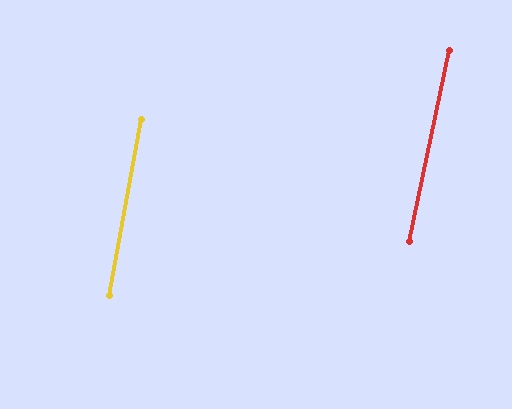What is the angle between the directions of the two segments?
Approximately 1 degree.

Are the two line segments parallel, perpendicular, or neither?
Parallel — their directions differ by only 1.5°.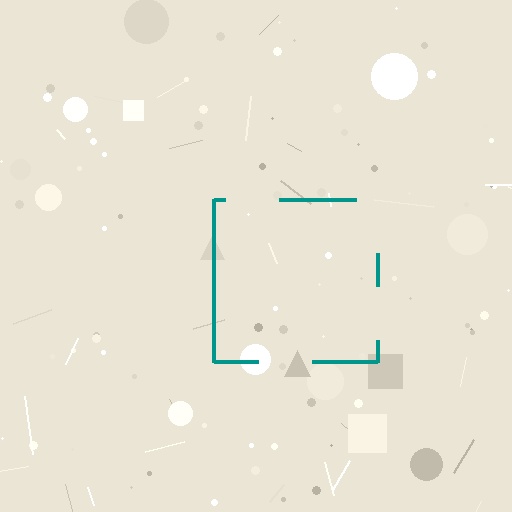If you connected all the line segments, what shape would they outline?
They would outline a square.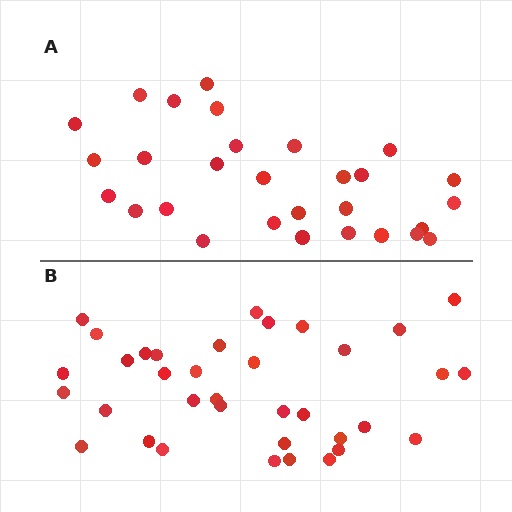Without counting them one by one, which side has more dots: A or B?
Region B (the bottom region) has more dots.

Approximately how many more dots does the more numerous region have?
Region B has roughly 8 or so more dots than region A.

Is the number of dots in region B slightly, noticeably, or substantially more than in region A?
Region B has only slightly more — the two regions are fairly close. The ratio is roughly 1.2 to 1.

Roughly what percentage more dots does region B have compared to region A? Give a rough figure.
About 25% more.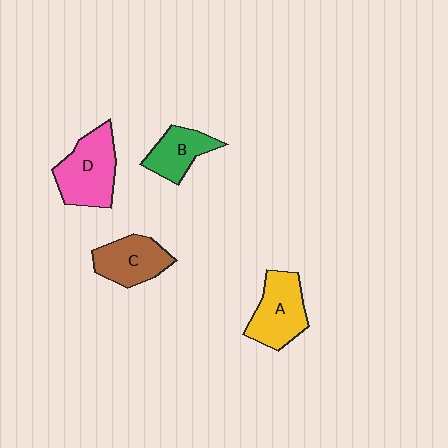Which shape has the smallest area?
Shape B (green).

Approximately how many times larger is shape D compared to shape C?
Approximately 1.3 times.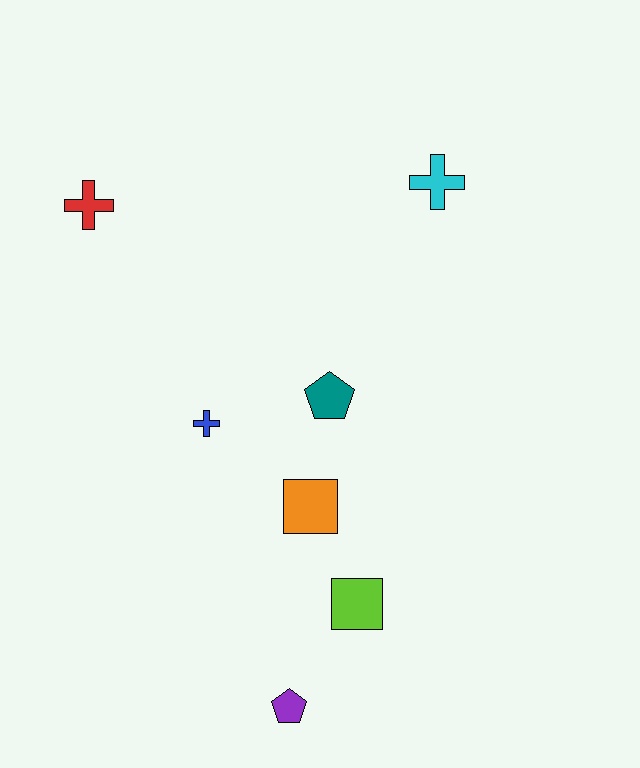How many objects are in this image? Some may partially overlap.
There are 7 objects.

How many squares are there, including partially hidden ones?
There are 2 squares.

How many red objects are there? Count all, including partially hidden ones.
There is 1 red object.